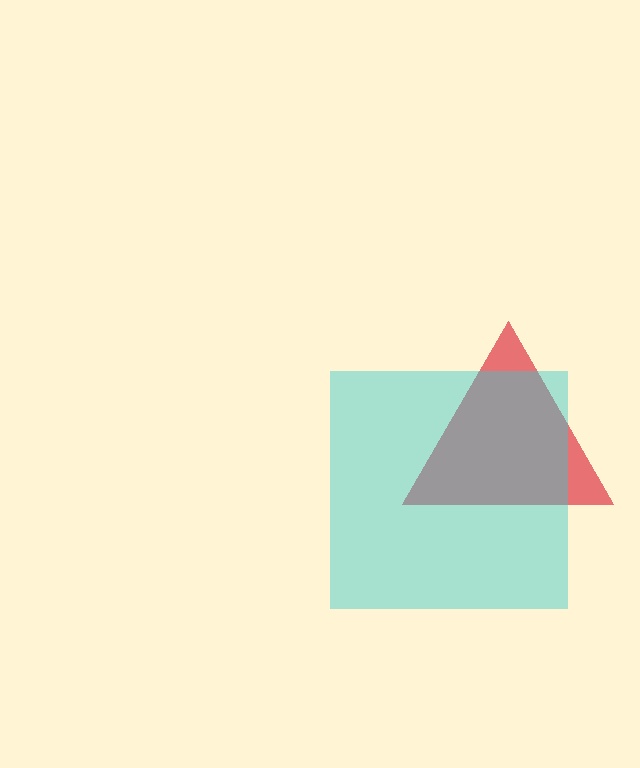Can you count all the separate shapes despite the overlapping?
Yes, there are 2 separate shapes.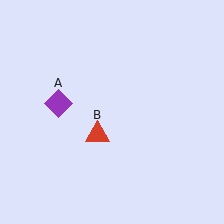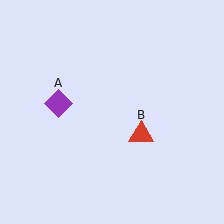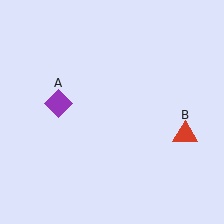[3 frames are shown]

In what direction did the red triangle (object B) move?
The red triangle (object B) moved right.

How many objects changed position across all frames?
1 object changed position: red triangle (object B).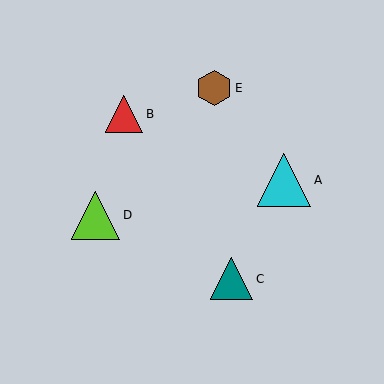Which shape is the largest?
The cyan triangle (labeled A) is the largest.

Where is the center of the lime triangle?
The center of the lime triangle is at (96, 215).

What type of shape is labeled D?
Shape D is a lime triangle.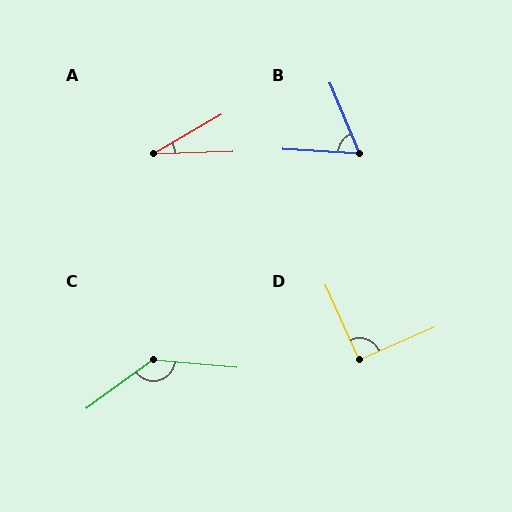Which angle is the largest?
C, at approximately 139 degrees.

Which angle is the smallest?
A, at approximately 28 degrees.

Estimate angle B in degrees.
Approximately 64 degrees.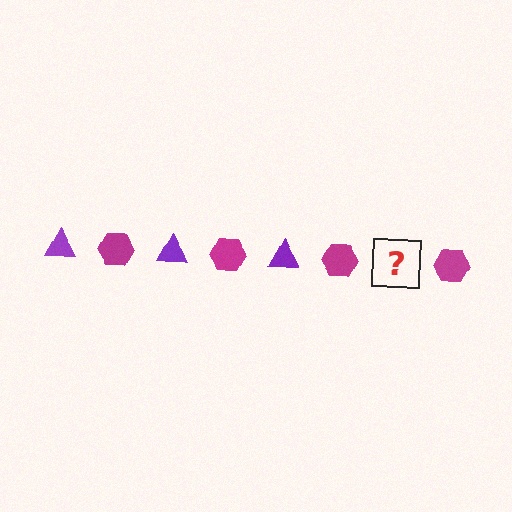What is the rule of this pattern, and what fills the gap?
The rule is that the pattern alternates between purple triangle and magenta hexagon. The gap should be filled with a purple triangle.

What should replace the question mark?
The question mark should be replaced with a purple triangle.